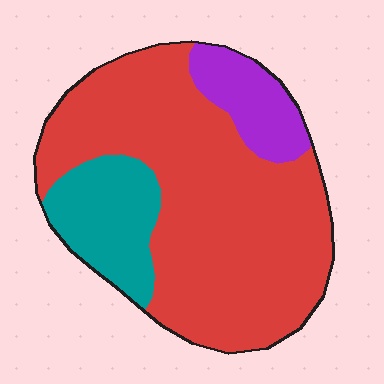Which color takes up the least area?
Purple, at roughly 10%.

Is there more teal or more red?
Red.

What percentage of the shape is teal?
Teal covers 17% of the shape.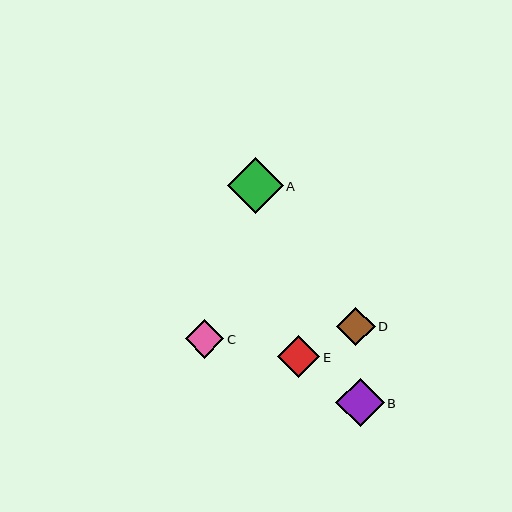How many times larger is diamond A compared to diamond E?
Diamond A is approximately 1.3 times the size of diamond E.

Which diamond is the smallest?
Diamond D is the smallest with a size of approximately 38 pixels.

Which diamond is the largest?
Diamond A is the largest with a size of approximately 56 pixels.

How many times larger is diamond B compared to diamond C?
Diamond B is approximately 1.3 times the size of diamond C.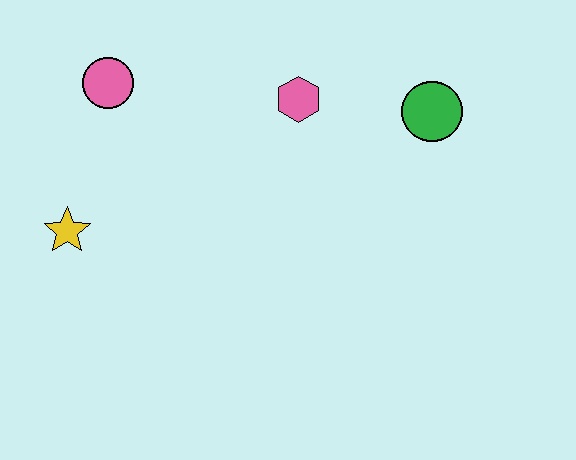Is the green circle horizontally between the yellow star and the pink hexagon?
No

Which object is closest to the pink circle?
The yellow star is closest to the pink circle.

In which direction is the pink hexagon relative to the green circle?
The pink hexagon is to the left of the green circle.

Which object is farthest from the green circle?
The yellow star is farthest from the green circle.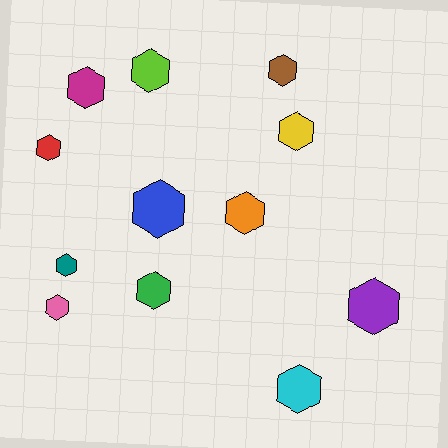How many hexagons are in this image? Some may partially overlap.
There are 12 hexagons.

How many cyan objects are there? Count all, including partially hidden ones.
There is 1 cyan object.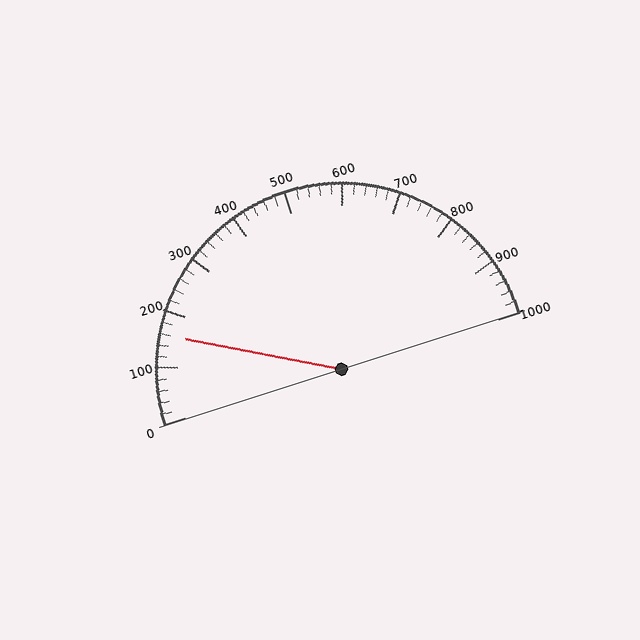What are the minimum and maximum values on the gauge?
The gauge ranges from 0 to 1000.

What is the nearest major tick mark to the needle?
The nearest major tick mark is 200.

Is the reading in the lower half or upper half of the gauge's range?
The reading is in the lower half of the range (0 to 1000).